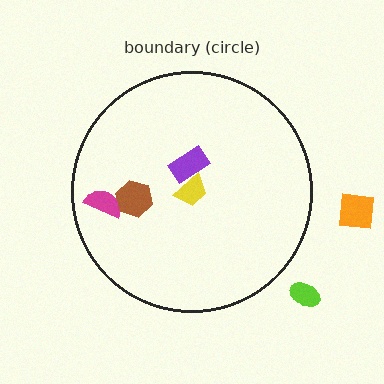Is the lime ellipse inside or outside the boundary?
Outside.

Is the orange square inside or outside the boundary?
Outside.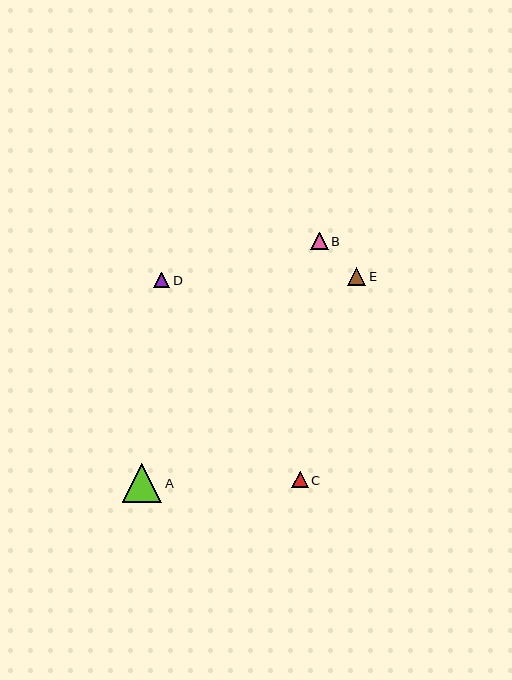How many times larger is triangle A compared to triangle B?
Triangle A is approximately 2.2 times the size of triangle B.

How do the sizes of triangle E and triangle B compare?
Triangle E and triangle B are approximately the same size.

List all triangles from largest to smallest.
From largest to smallest: A, E, B, C, D.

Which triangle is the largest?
Triangle A is the largest with a size of approximately 39 pixels.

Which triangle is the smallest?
Triangle D is the smallest with a size of approximately 16 pixels.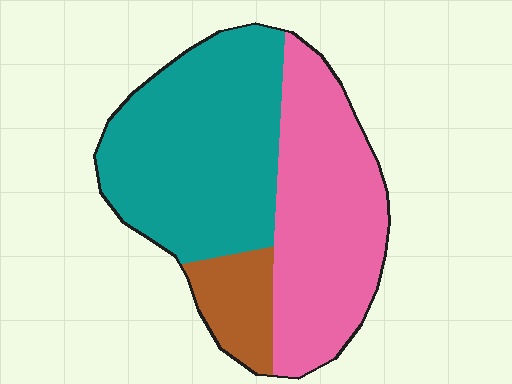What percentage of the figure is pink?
Pink covers roughly 40% of the figure.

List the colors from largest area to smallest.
From largest to smallest: teal, pink, brown.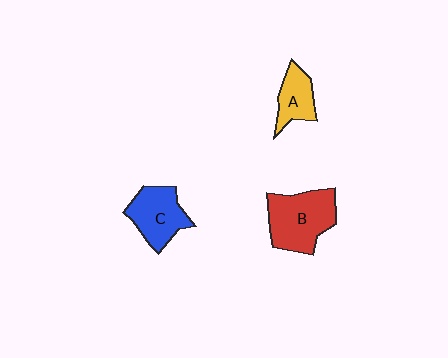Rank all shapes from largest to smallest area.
From largest to smallest: B (red), C (blue), A (yellow).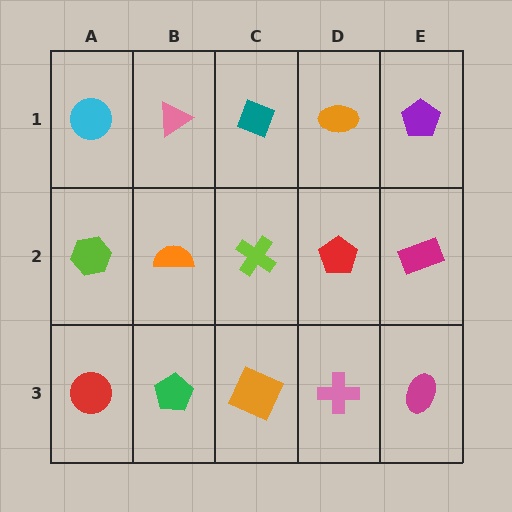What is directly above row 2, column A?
A cyan circle.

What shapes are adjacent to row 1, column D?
A red pentagon (row 2, column D), a teal diamond (row 1, column C), a purple pentagon (row 1, column E).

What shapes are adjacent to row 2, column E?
A purple pentagon (row 1, column E), a magenta ellipse (row 3, column E), a red pentagon (row 2, column D).